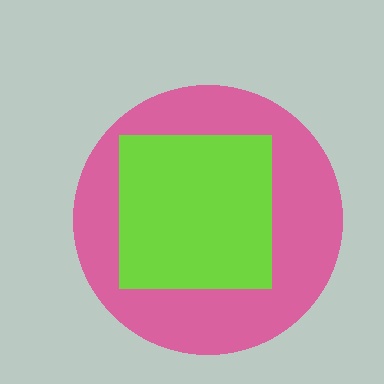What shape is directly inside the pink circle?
The lime square.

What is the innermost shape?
The lime square.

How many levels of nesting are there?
2.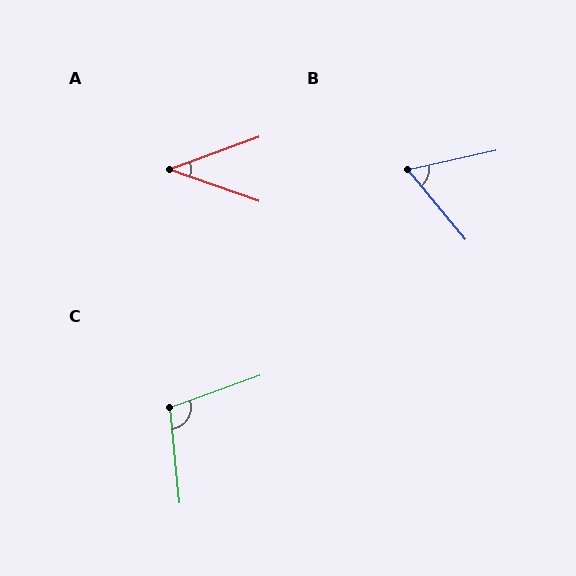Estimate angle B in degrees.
Approximately 63 degrees.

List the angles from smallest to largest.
A (40°), B (63°), C (104°).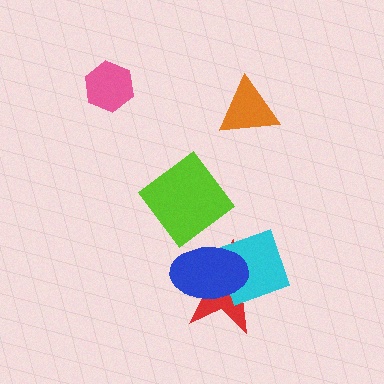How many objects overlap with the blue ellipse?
3 objects overlap with the blue ellipse.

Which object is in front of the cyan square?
The blue ellipse is in front of the cyan square.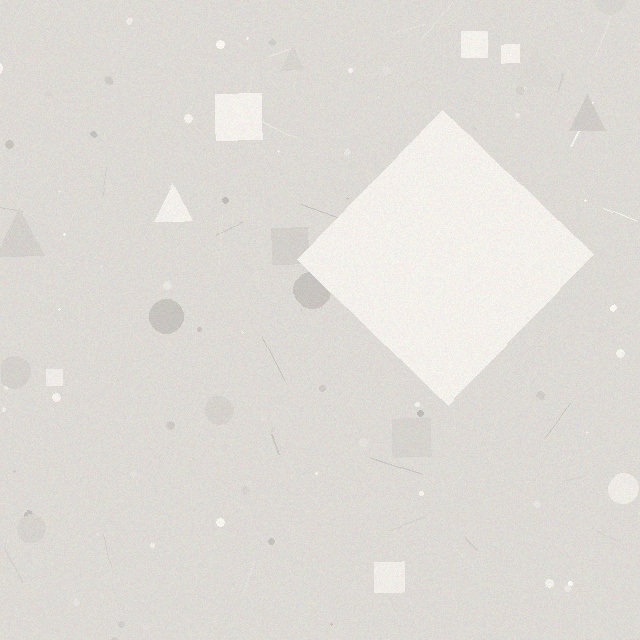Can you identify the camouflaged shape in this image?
The camouflaged shape is a diamond.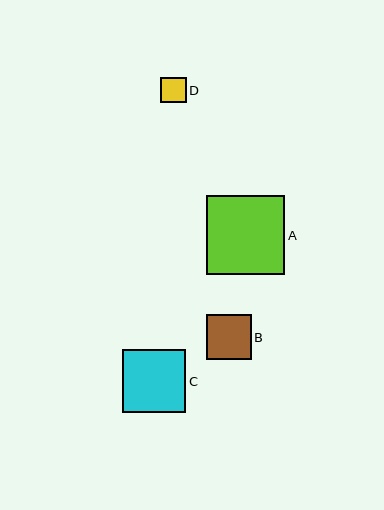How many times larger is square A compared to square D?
Square A is approximately 3.1 times the size of square D.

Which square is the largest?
Square A is the largest with a size of approximately 79 pixels.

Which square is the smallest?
Square D is the smallest with a size of approximately 25 pixels.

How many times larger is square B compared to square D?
Square B is approximately 1.8 times the size of square D.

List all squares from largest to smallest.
From largest to smallest: A, C, B, D.